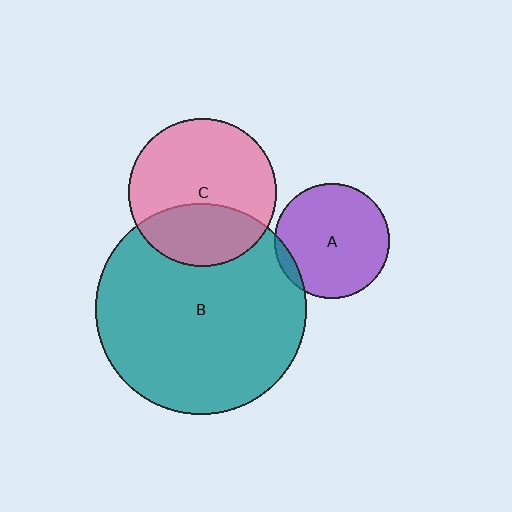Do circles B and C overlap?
Yes.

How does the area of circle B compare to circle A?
Approximately 3.4 times.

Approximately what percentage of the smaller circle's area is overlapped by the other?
Approximately 35%.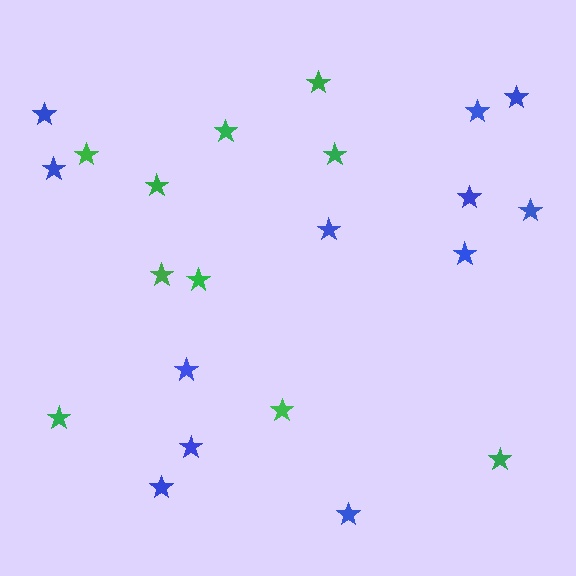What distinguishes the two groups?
There are 2 groups: one group of green stars (10) and one group of blue stars (12).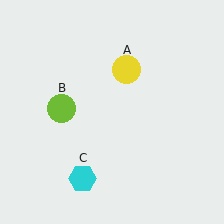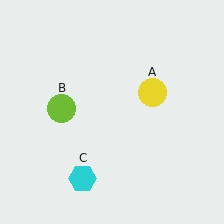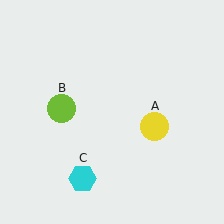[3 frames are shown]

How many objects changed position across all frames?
1 object changed position: yellow circle (object A).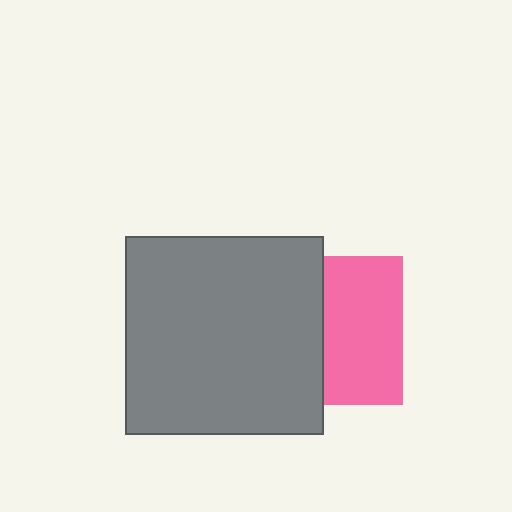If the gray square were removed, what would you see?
You would see the complete pink square.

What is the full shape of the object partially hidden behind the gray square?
The partially hidden object is a pink square.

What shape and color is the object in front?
The object in front is a gray square.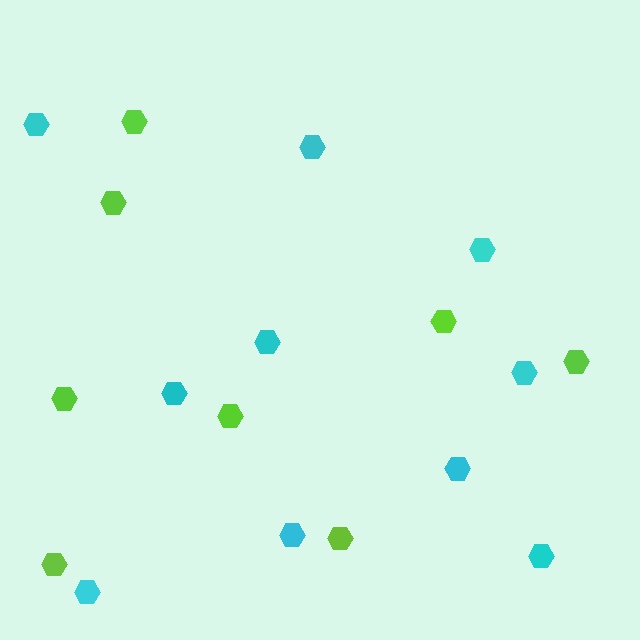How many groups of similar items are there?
There are 2 groups: one group of lime hexagons (8) and one group of cyan hexagons (10).